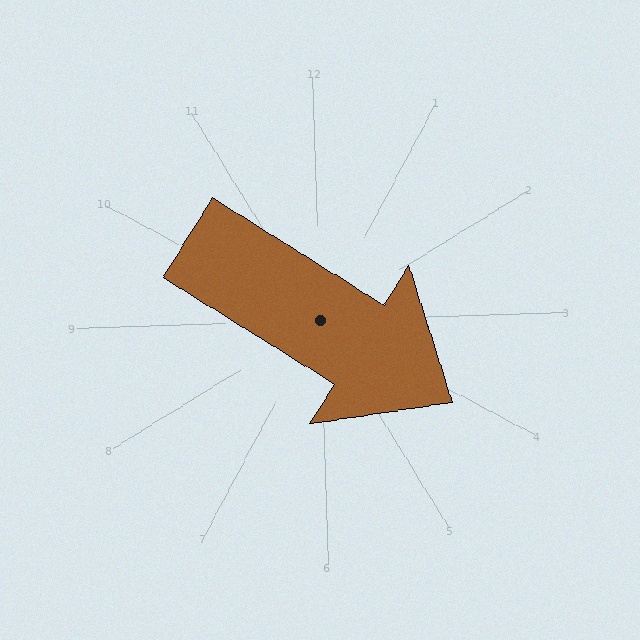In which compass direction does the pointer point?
Southeast.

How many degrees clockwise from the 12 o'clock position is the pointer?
Approximately 124 degrees.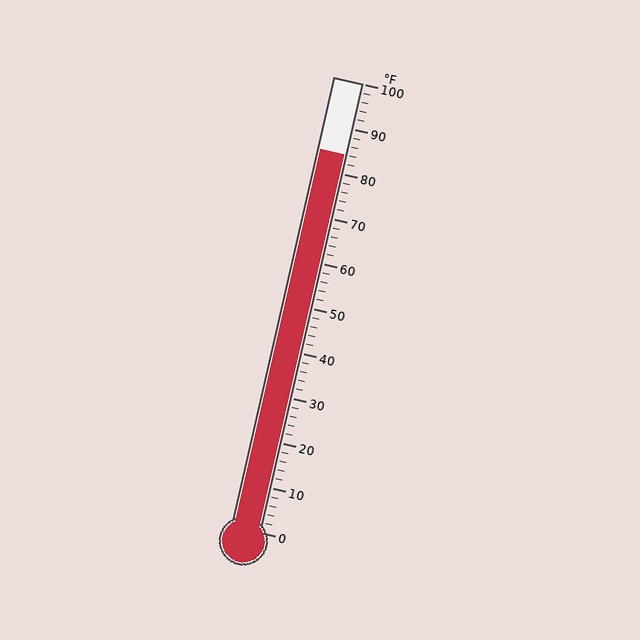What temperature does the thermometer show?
The thermometer shows approximately 84°F.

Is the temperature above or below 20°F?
The temperature is above 20°F.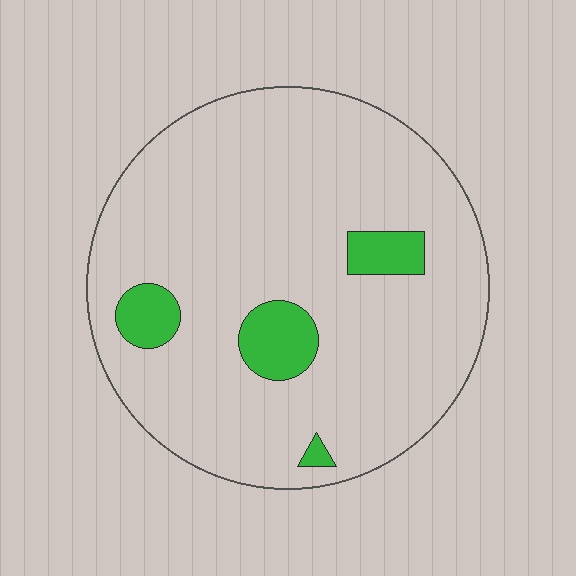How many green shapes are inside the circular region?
4.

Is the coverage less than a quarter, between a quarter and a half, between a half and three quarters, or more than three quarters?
Less than a quarter.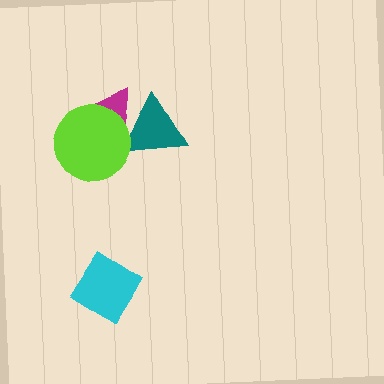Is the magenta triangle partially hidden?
Yes, it is partially covered by another shape.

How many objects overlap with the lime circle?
2 objects overlap with the lime circle.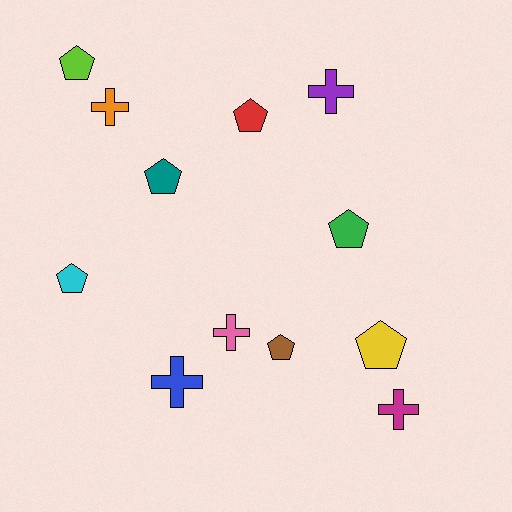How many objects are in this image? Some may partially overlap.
There are 12 objects.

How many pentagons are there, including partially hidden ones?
There are 7 pentagons.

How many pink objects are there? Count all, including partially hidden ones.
There is 1 pink object.